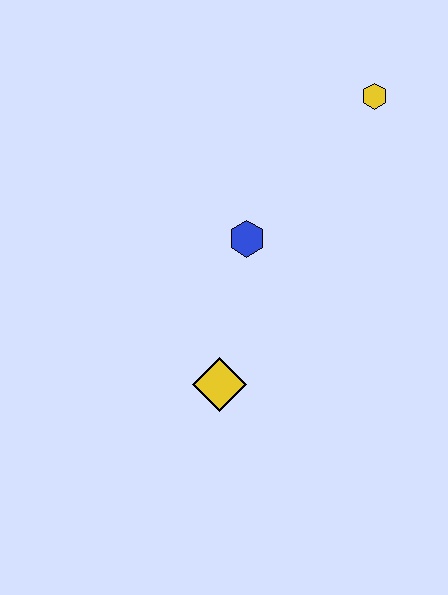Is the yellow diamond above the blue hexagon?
No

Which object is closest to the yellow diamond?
The blue hexagon is closest to the yellow diamond.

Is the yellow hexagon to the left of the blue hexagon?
No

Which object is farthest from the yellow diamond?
The yellow hexagon is farthest from the yellow diamond.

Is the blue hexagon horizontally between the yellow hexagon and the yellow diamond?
Yes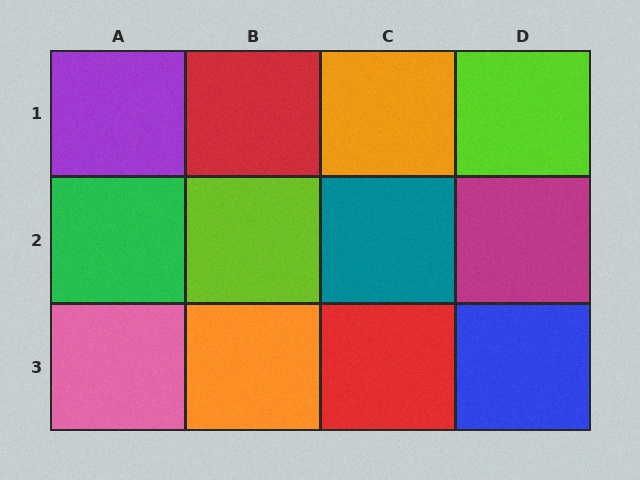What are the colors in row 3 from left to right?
Pink, orange, red, blue.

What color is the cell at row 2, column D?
Magenta.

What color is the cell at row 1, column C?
Orange.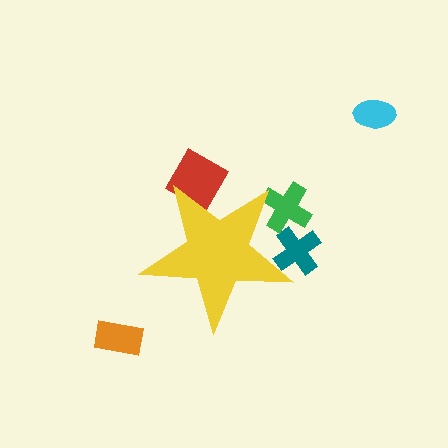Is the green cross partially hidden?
Yes, the green cross is partially hidden behind the yellow star.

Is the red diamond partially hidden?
Yes, the red diamond is partially hidden behind the yellow star.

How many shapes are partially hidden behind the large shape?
3 shapes are partially hidden.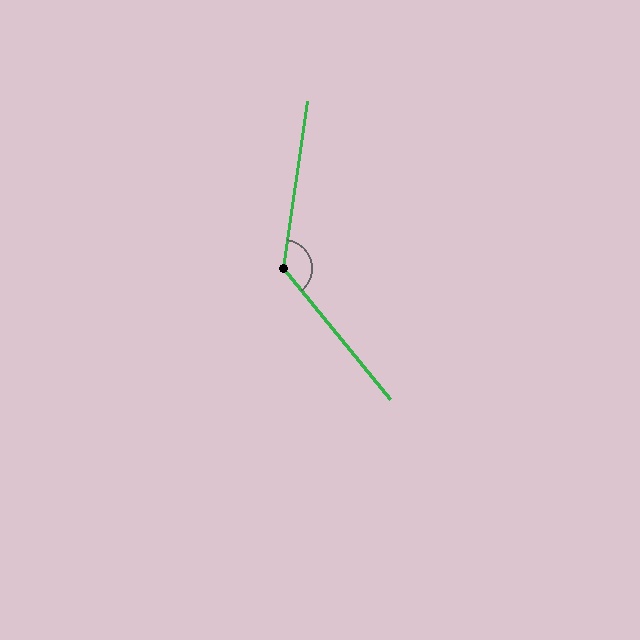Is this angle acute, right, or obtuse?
It is obtuse.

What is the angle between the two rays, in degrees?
Approximately 133 degrees.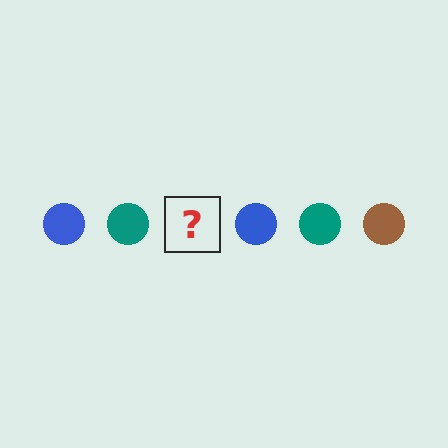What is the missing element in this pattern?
The missing element is a brown circle.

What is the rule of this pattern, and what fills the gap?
The rule is that the pattern cycles through blue, teal, brown circles. The gap should be filled with a brown circle.